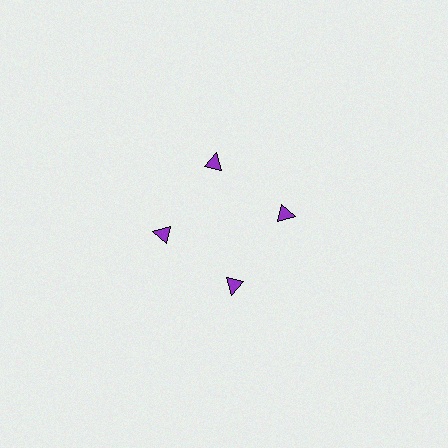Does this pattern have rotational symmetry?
Yes, this pattern has 4-fold rotational symmetry. It looks the same after rotating 90 degrees around the center.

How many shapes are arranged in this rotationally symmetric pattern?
There are 4 shapes, arranged in 4 groups of 1.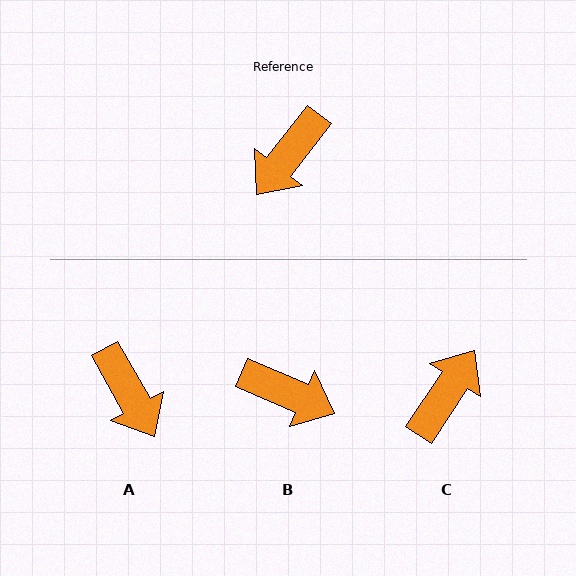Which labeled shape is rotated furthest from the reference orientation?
C, about 176 degrees away.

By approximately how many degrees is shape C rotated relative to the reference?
Approximately 176 degrees clockwise.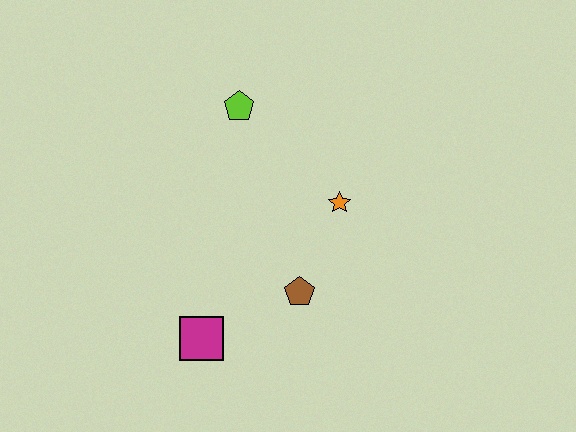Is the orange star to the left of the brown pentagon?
No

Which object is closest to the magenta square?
The brown pentagon is closest to the magenta square.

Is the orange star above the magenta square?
Yes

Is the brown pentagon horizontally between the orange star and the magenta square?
Yes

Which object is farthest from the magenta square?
The lime pentagon is farthest from the magenta square.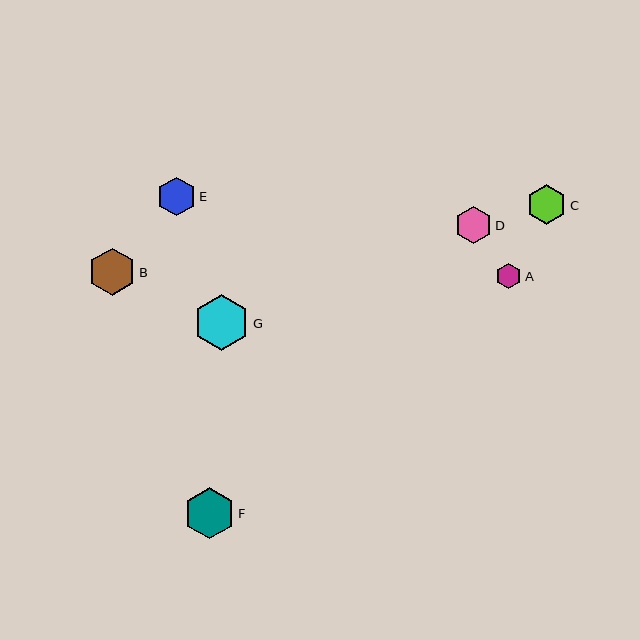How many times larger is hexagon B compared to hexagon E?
Hexagon B is approximately 1.2 times the size of hexagon E.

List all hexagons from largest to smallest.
From largest to smallest: G, F, B, C, E, D, A.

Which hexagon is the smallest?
Hexagon A is the smallest with a size of approximately 25 pixels.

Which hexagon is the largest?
Hexagon G is the largest with a size of approximately 56 pixels.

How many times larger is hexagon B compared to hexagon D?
Hexagon B is approximately 1.3 times the size of hexagon D.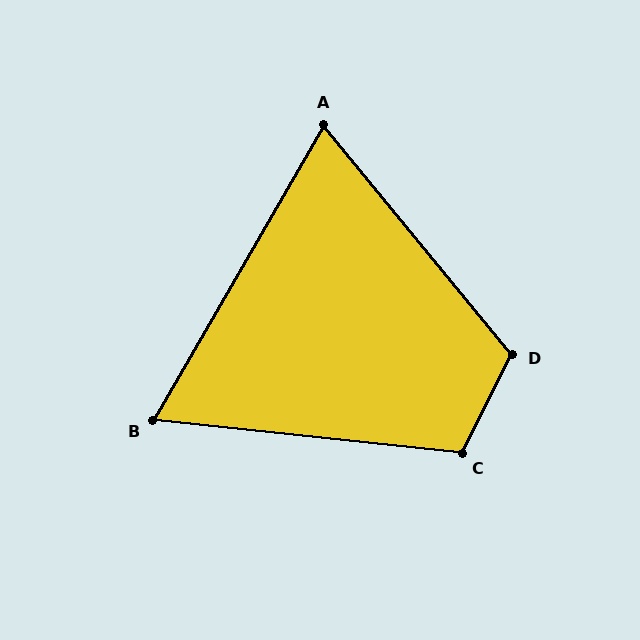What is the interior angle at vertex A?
Approximately 69 degrees (acute).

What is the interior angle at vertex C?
Approximately 111 degrees (obtuse).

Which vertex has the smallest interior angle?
B, at approximately 66 degrees.